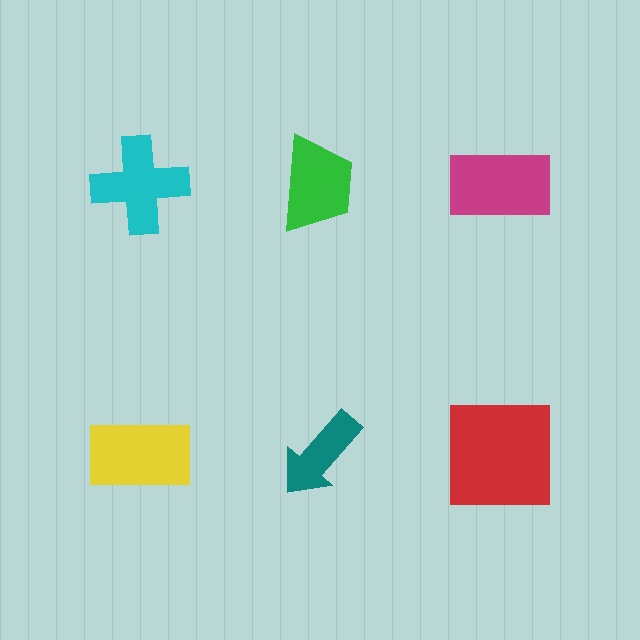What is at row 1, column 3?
A magenta rectangle.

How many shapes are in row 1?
3 shapes.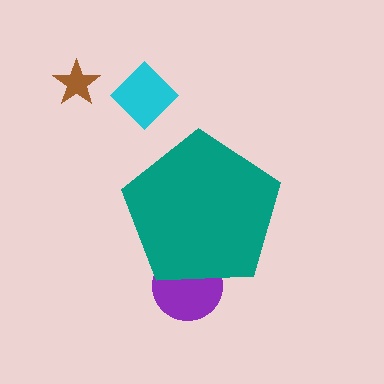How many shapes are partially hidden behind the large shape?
1 shape is partially hidden.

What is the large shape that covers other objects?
A teal pentagon.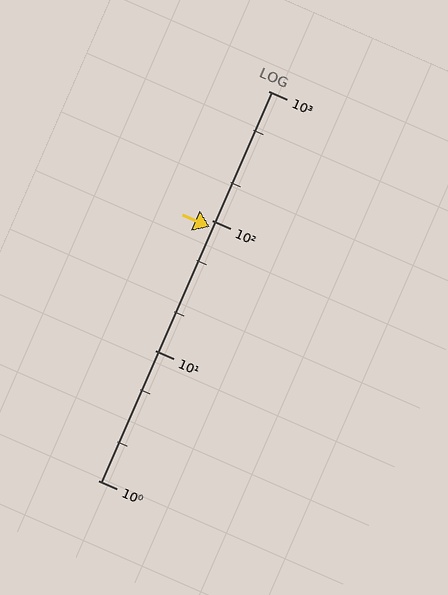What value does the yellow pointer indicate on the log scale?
The pointer indicates approximately 90.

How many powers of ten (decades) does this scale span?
The scale spans 3 decades, from 1 to 1000.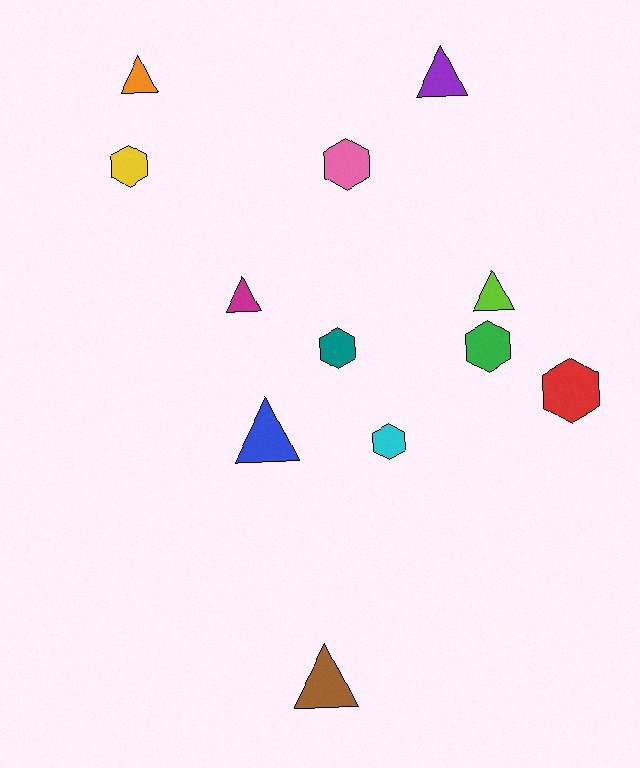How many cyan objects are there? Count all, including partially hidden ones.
There is 1 cyan object.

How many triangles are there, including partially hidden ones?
There are 6 triangles.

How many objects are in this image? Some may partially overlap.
There are 12 objects.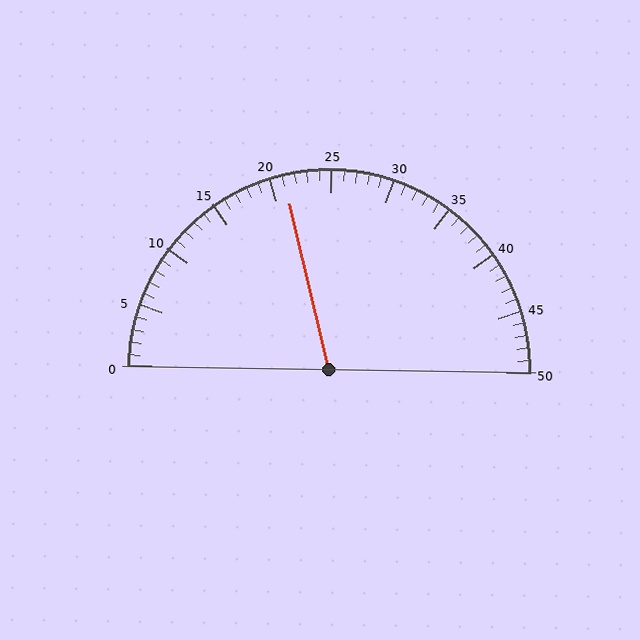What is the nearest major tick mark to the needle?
The nearest major tick mark is 20.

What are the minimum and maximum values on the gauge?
The gauge ranges from 0 to 50.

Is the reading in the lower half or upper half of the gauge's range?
The reading is in the lower half of the range (0 to 50).